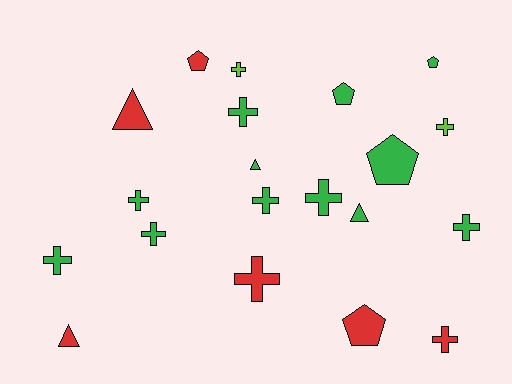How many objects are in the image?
There are 20 objects.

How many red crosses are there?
There are 2 red crosses.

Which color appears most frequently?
Green, with 12 objects.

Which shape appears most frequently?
Cross, with 11 objects.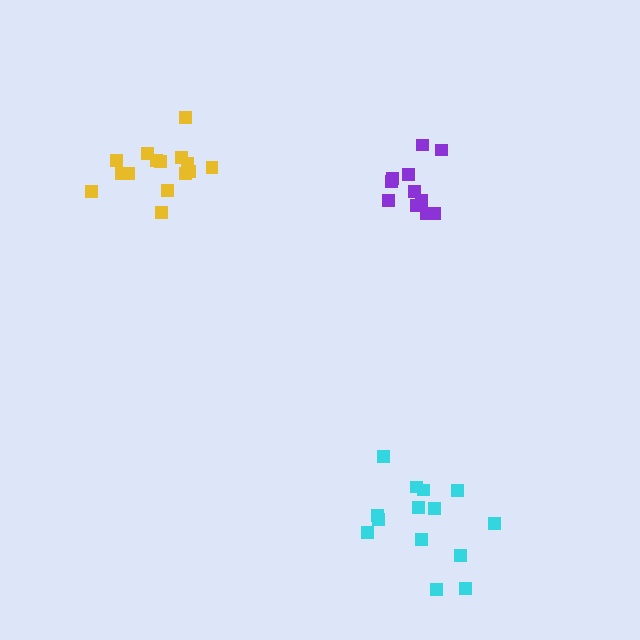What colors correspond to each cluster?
The clusters are colored: yellow, cyan, purple.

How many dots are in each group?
Group 1: 15 dots, Group 2: 14 dots, Group 3: 11 dots (40 total).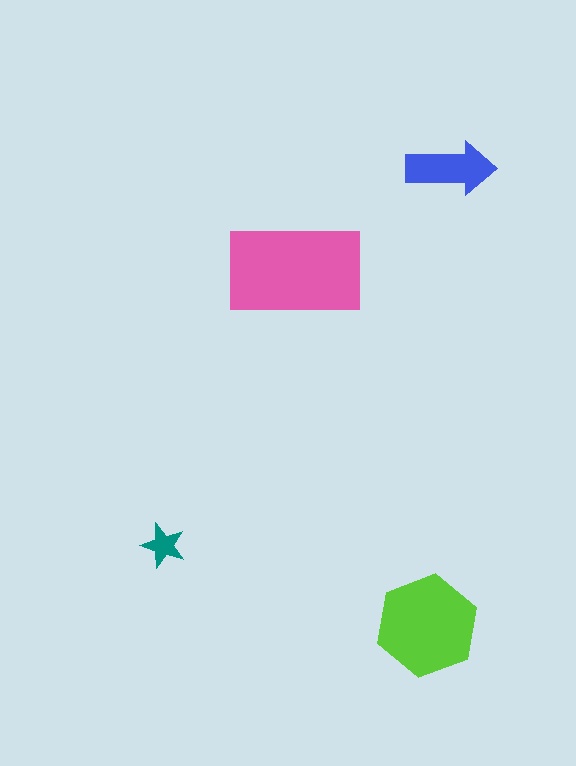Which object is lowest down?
The lime hexagon is bottommost.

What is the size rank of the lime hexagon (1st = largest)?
2nd.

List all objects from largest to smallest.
The pink rectangle, the lime hexagon, the blue arrow, the teal star.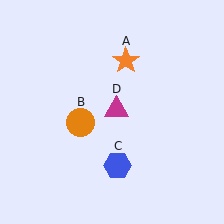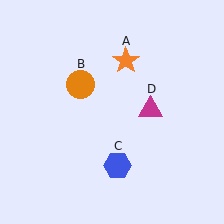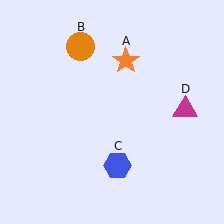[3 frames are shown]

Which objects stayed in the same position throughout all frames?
Orange star (object A) and blue hexagon (object C) remained stationary.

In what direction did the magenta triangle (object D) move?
The magenta triangle (object D) moved right.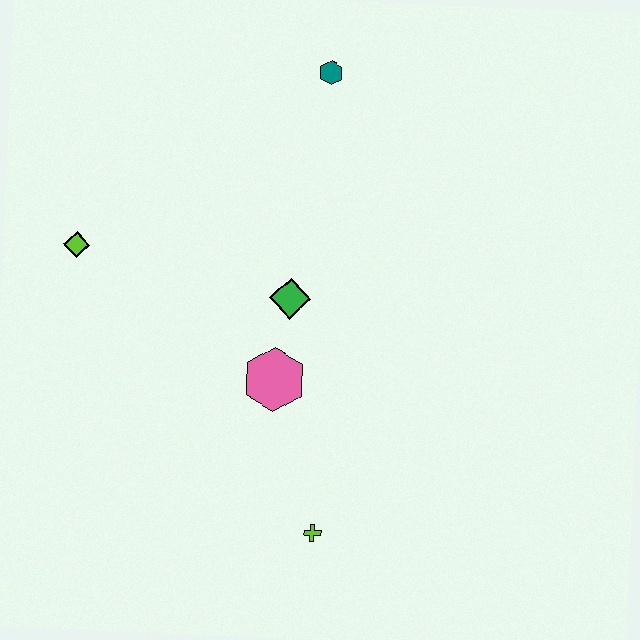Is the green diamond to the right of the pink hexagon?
Yes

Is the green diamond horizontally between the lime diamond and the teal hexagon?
Yes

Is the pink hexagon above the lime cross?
Yes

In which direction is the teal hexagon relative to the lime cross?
The teal hexagon is above the lime cross.